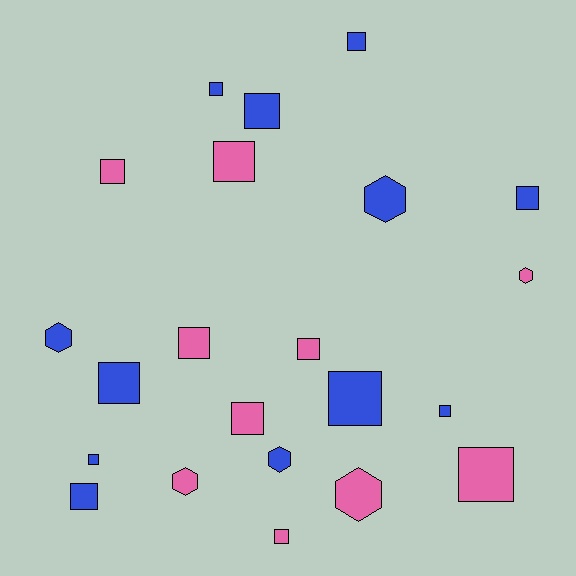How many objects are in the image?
There are 22 objects.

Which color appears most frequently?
Blue, with 12 objects.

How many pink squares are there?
There are 7 pink squares.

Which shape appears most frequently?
Square, with 16 objects.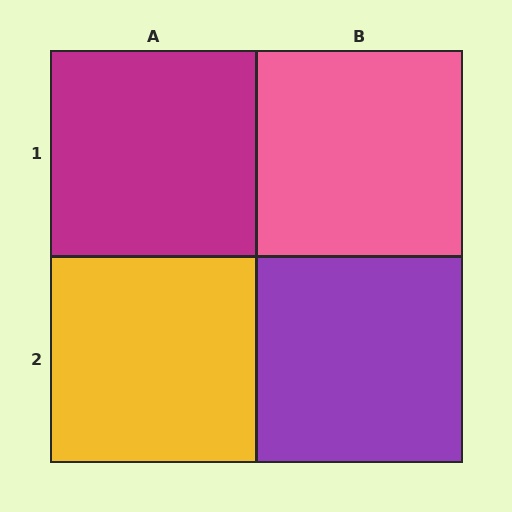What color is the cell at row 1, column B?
Pink.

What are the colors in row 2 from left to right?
Yellow, purple.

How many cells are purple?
1 cell is purple.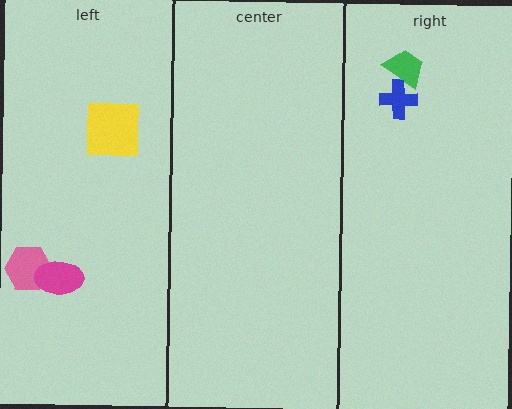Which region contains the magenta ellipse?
The left region.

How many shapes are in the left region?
3.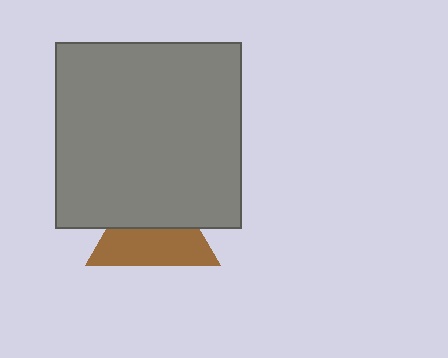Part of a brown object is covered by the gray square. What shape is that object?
It is a triangle.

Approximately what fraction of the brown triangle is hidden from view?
Roughly 48% of the brown triangle is hidden behind the gray square.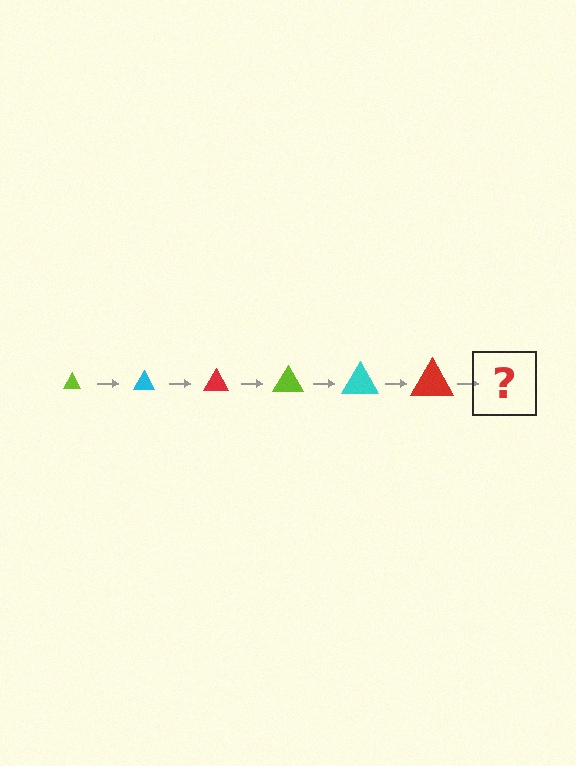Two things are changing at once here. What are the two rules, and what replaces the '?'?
The two rules are that the triangle grows larger each step and the color cycles through lime, cyan, and red. The '?' should be a lime triangle, larger than the previous one.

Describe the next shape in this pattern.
It should be a lime triangle, larger than the previous one.